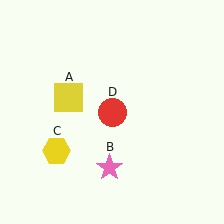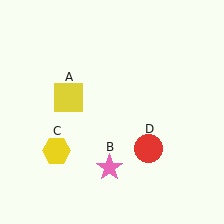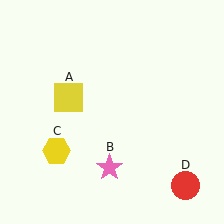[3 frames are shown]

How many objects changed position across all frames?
1 object changed position: red circle (object D).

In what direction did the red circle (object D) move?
The red circle (object D) moved down and to the right.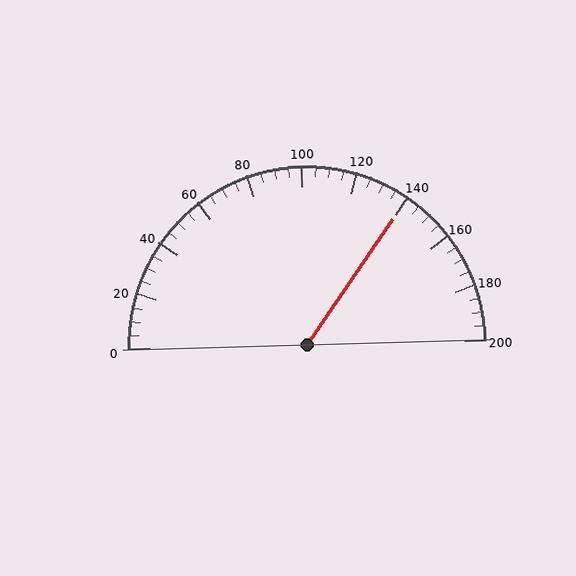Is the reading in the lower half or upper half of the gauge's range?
The reading is in the upper half of the range (0 to 200).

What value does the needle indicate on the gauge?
The needle indicates approximately 140.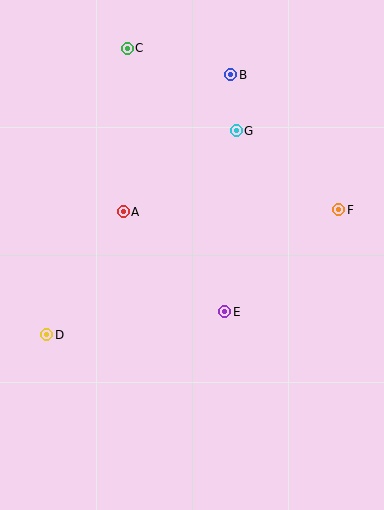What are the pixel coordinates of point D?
Point D is at (47, 335).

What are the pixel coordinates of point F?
Point F is at (339, 210).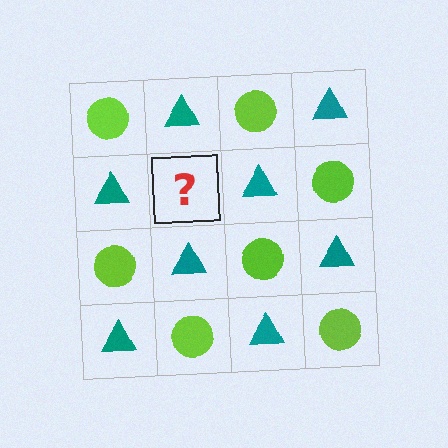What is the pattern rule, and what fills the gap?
The rule is that it alternates lime circle and teal triangle in a checkerboard pattern. The gap should be filled with a lime circle.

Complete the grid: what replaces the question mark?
The question mark should be replaced with a lime circle.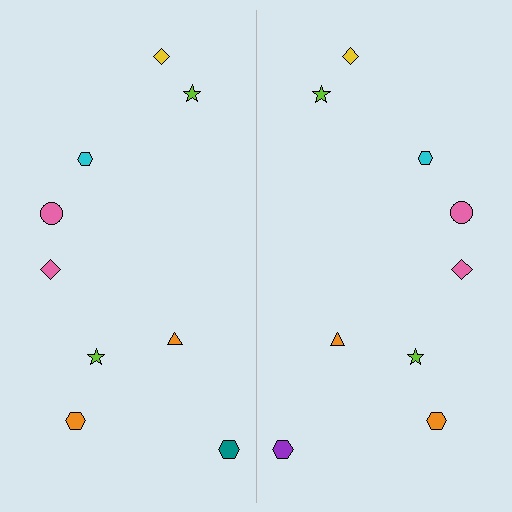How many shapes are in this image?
There are 18 shapes in this image.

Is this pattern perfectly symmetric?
No, the pattern is not perfectly symmetric. The purple hexagon on the right side breaks the symmetry — its mirror counterpart is teal.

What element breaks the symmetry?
The purple hexagon on the right side breaks the symmetry — its mirror counterpart is teal.